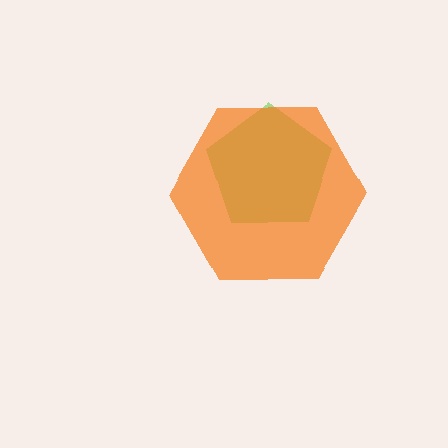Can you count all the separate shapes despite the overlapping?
Yes, there are 2 separate shapes.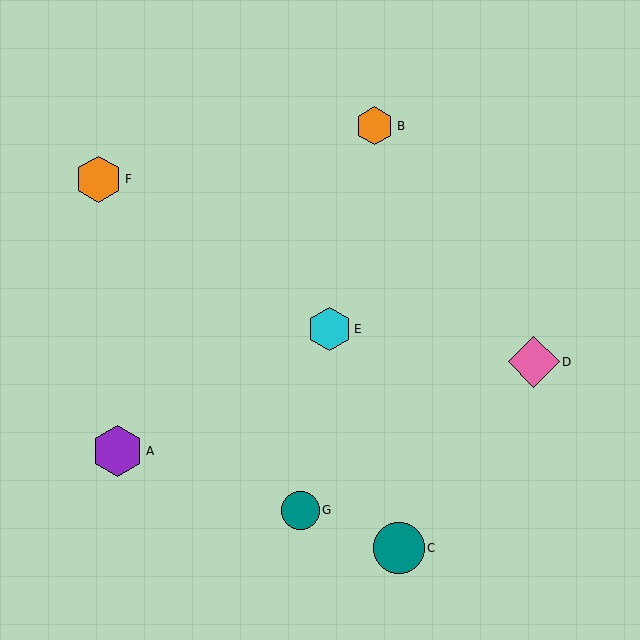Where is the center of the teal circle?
The center of the teal circle is at (399, 548).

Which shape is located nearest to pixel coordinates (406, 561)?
The teal circle (labeled C) at (399, 548) is nearest to that location.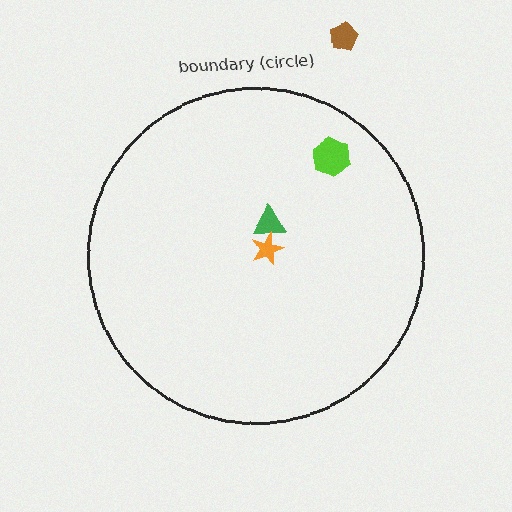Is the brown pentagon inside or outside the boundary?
Outside.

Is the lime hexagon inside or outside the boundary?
Inside.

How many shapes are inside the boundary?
3 inside, 1 outside.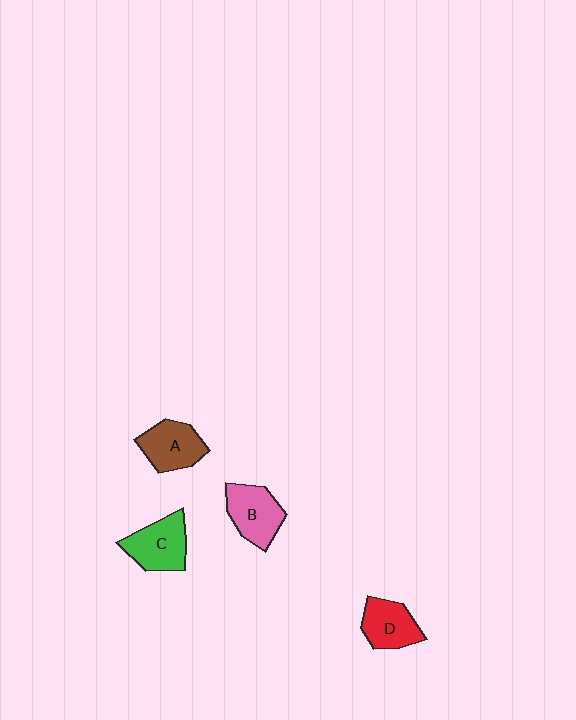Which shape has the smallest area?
Shape D (red).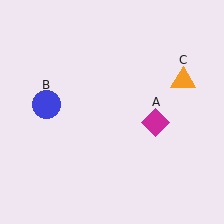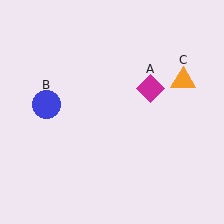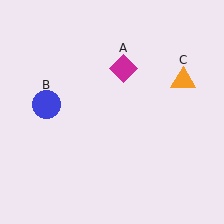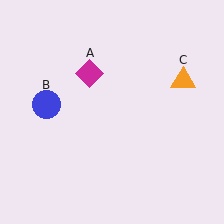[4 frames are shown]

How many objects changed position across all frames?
1 object changed position: magenta diamond (object A).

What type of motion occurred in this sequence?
The magenta diamond (object A) rotated counterclockwise around the center of the scene.